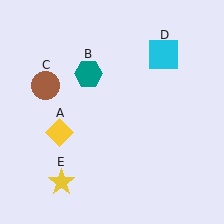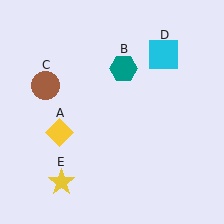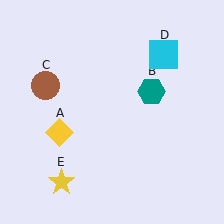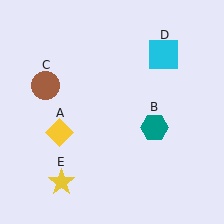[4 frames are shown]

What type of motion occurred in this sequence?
The teal hexagon (object B) rotated clockwise around the center of the scene.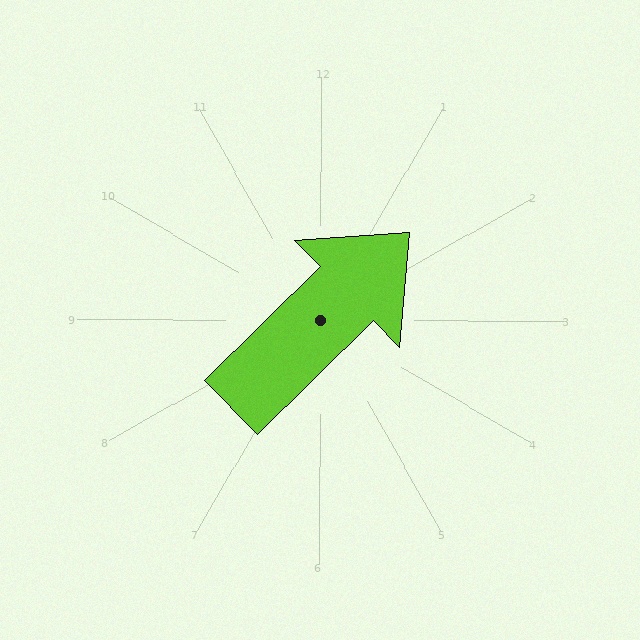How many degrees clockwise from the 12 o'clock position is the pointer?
Approximately 46 degrees.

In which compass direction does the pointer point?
Northeast.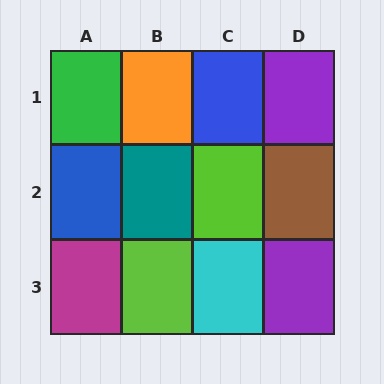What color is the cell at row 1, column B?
Orange.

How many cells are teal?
1 cell is teal.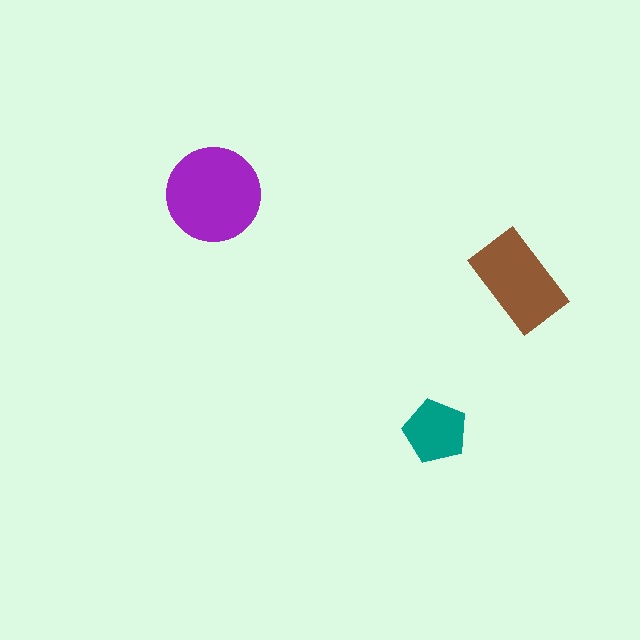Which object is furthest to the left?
The purple circle is leftmost.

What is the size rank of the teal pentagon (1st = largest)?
3rd.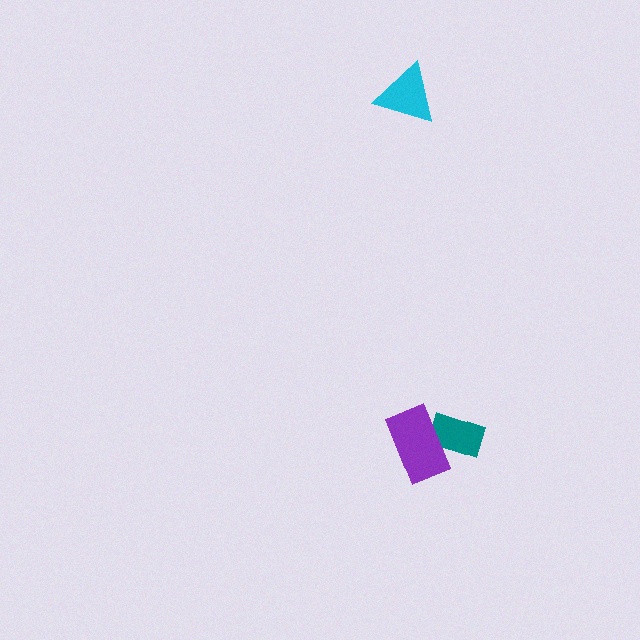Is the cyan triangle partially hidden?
No, no other shape covers it.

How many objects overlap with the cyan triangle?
0 objects overlap with the cyan triangle.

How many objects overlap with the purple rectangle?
1 object overlaps with the purple rectangle.